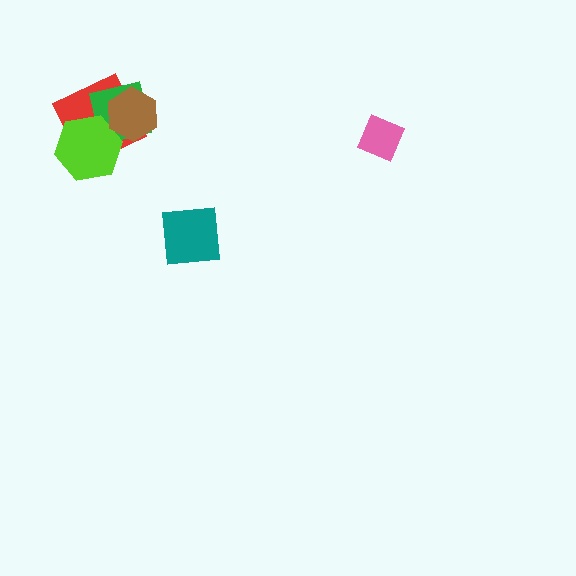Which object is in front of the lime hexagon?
The brown hexagon is in front of the lime hexagon.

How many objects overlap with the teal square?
0 objects overlap with the teal square.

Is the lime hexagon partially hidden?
Yes, it is partially covered by another shape.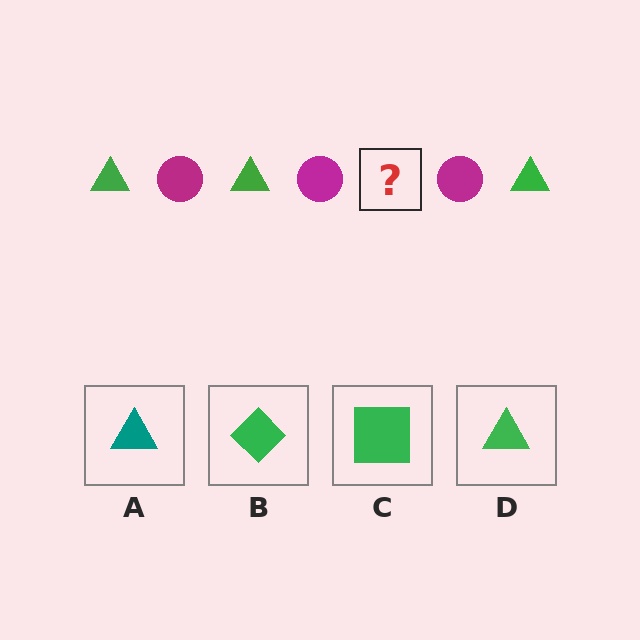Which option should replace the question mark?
Option D.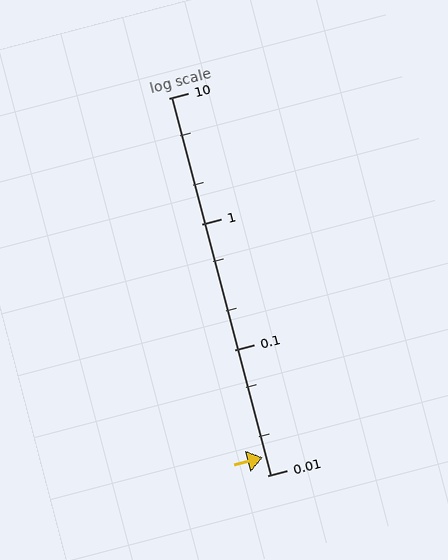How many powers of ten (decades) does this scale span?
The scale spans 3 decades, from 0.01 to 10.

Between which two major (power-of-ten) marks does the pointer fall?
The pointer is between 0.01 and 0.1.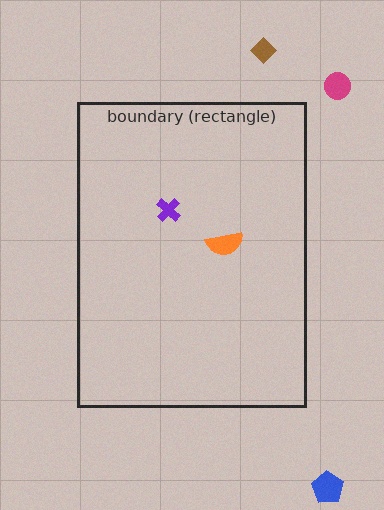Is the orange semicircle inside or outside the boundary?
Inside.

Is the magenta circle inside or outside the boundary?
Outside.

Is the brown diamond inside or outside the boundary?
Outside.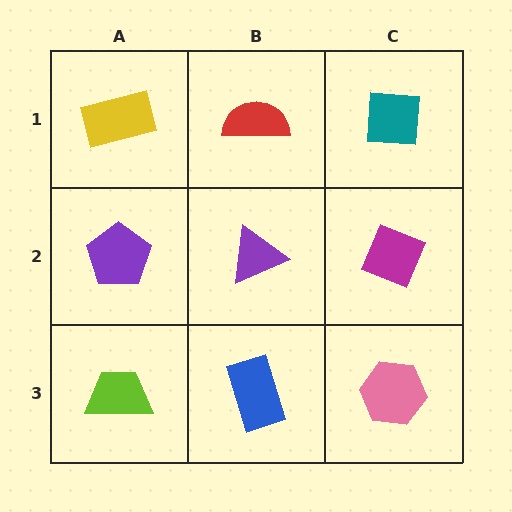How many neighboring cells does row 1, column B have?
3.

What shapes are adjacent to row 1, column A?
A purple pentagon (row 2, column A), a red semicircle (row 1, column B).